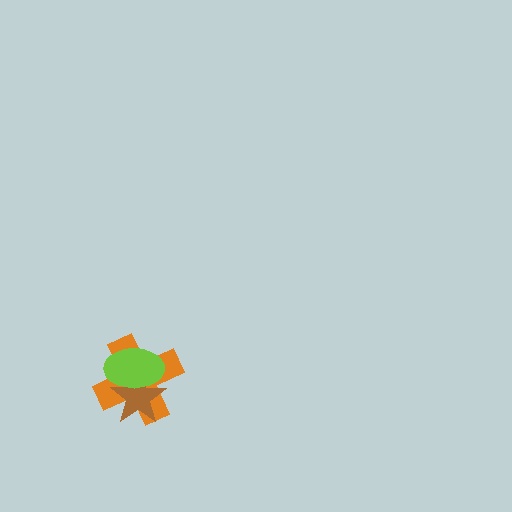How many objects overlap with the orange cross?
2 objects overlap with the orange cross.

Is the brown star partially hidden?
Yes, it is partially covered by another shape.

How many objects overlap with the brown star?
2 objects overlap with the brown star.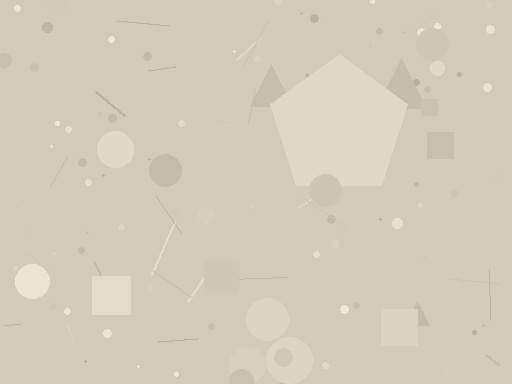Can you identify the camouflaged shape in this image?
The camouflaged shape is a pentagon.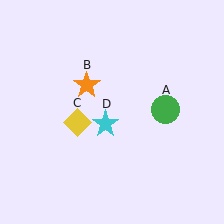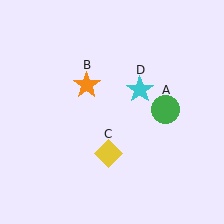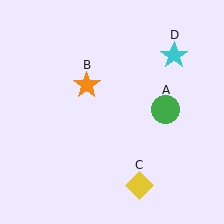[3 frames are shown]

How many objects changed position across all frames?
2 objects changed position: yellow diamond (object C), cyan star (object D).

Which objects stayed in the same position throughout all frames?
Green circle (object A) and orange star (object B) remained stationary.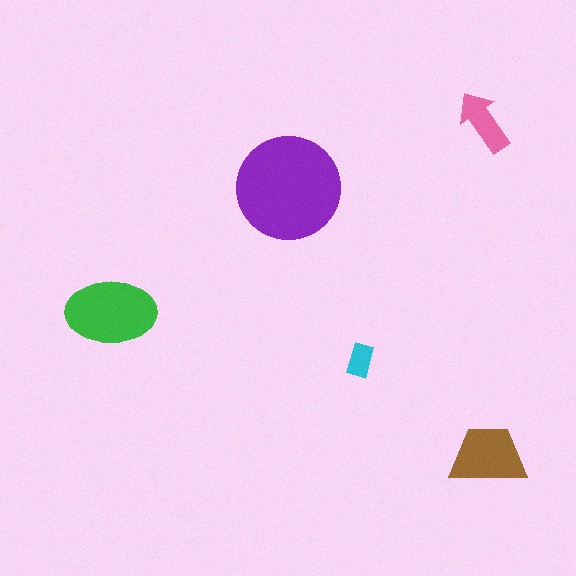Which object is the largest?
The purple circle.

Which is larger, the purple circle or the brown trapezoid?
The purple circle.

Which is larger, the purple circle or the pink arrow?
The purple circle.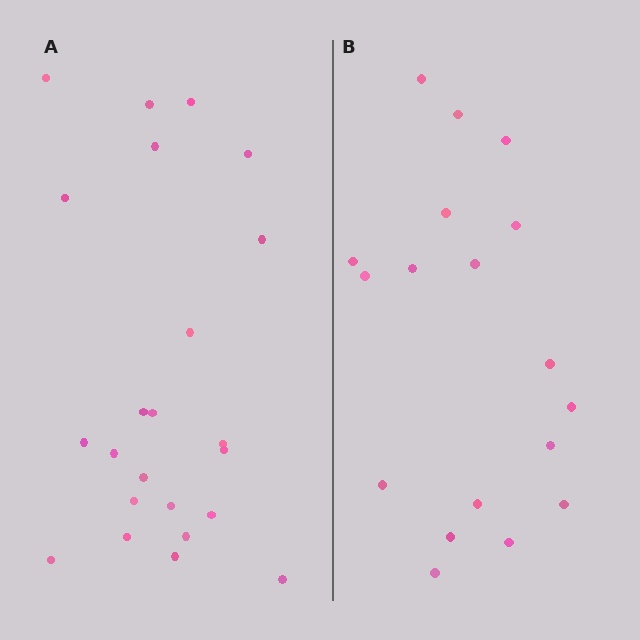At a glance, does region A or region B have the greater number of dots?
Region A (the left region) has more dots.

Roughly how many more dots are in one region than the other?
Region A has about 5 more dots than region B.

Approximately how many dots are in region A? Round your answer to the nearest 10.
About 20 dots. (The exact count is 23, which rounds to 20.)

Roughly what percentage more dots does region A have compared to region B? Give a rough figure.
About 30% more.